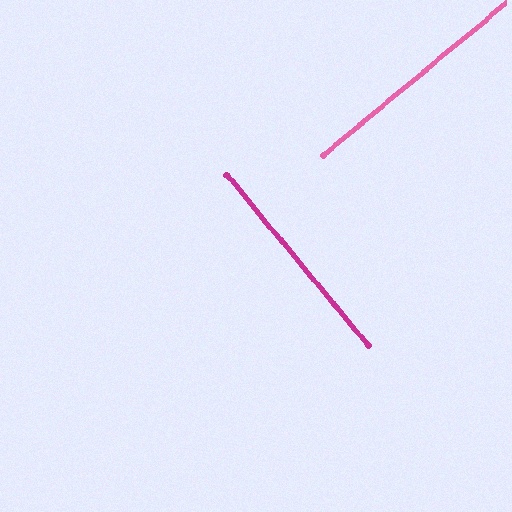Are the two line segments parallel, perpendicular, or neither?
Perpendicular — they meet at approximately 90°.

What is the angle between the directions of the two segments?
Approximately 90 degrees.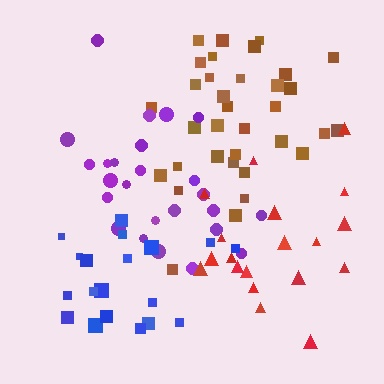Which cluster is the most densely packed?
Purple.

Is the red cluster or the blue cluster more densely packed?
Blue.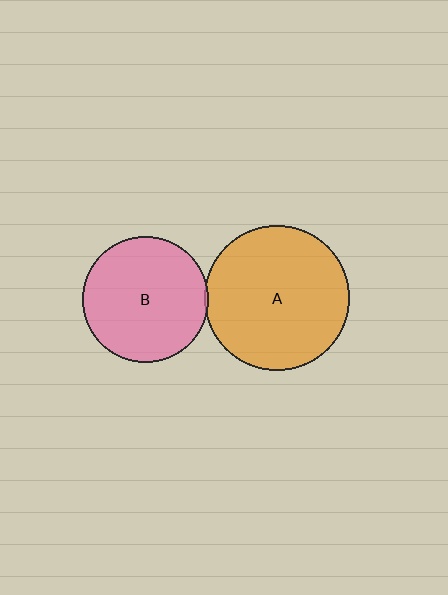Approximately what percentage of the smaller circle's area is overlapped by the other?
Approximately 5%.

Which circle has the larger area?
Circle A (orange).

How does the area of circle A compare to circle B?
Approximately 1.3 times.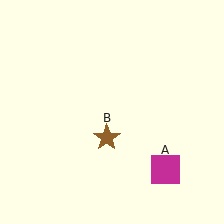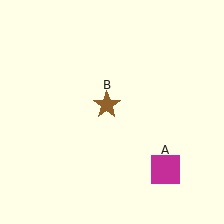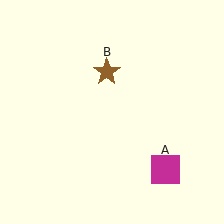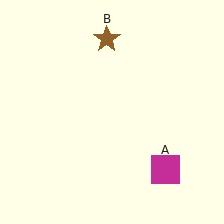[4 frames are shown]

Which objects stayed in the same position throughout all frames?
Magenta square (object A) remained stationary.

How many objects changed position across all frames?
1 object changed position: brown star (object B).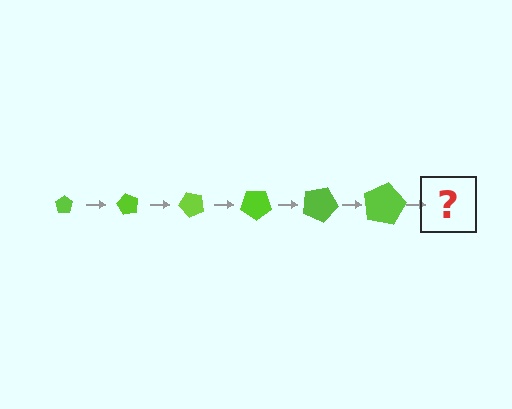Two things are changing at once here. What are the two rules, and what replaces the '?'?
The two rules are that the pentagon grows larger each step and it rotates 60 degrees each step. The '?' should be a pentagon, larger than the previous one and rotated 360 degrees from the start.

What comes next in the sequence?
The next element should be a pentagon, larger than the previous one and rotated 360 degrees from the start.